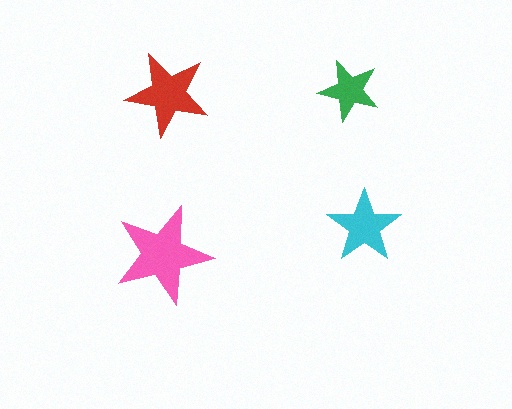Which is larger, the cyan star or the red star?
The red one.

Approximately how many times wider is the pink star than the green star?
About 1.5 times wider.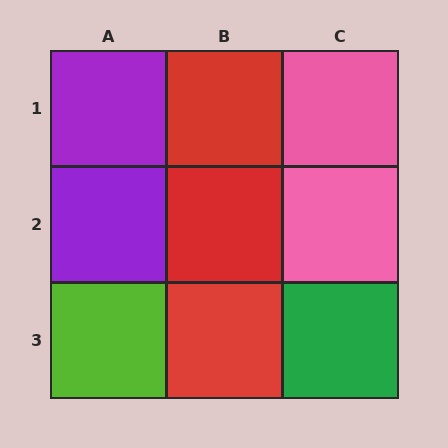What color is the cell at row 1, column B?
Red.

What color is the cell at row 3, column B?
Red.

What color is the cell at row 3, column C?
Green.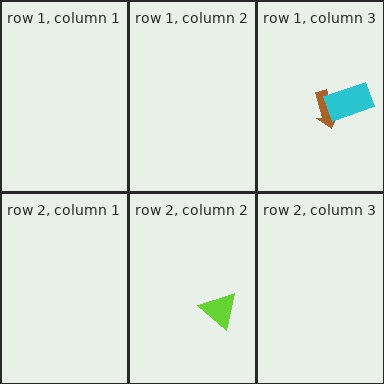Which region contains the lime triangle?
The row 2, column 2 region.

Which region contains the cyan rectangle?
The row 1, column 3 region.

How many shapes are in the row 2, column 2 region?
1.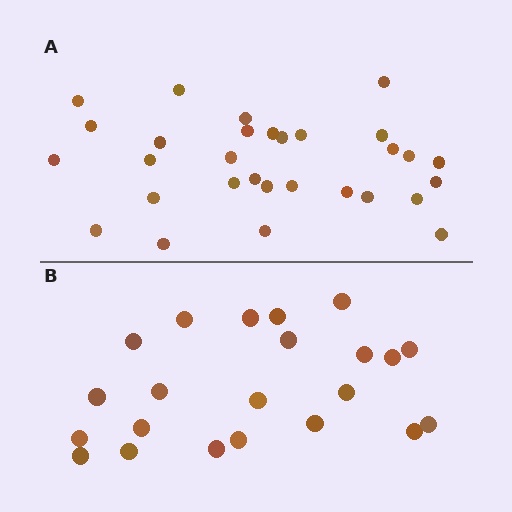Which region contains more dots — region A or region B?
Region A (the top region) has more dots.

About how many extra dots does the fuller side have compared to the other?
Region A has roughly 8 or so more dots than region B.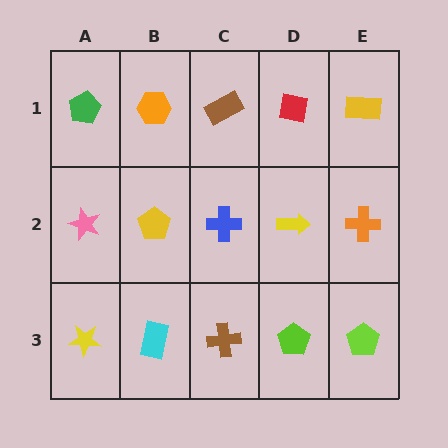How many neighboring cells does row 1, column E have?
2.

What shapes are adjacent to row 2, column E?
A yellow rectangle (row 1, column E), a lime pentagon (row 3, column E), a yellow arrow (row 2, column D).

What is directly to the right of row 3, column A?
A cyan rectangle.